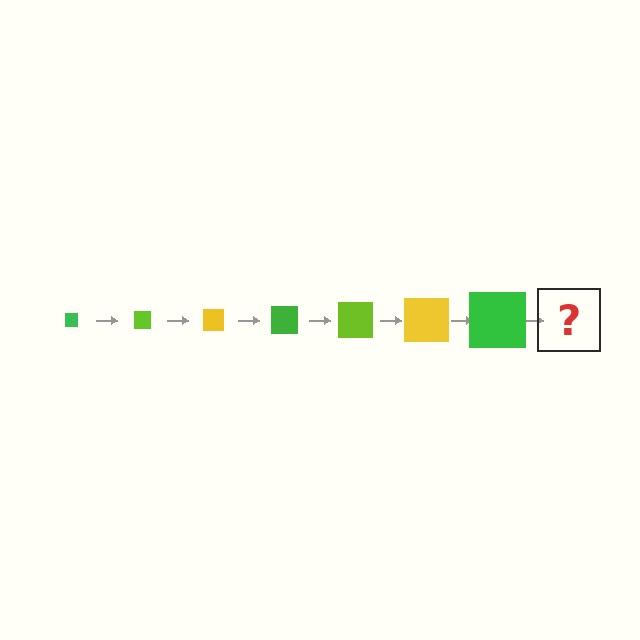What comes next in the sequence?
The next element should be a lime square, larger than the previous one.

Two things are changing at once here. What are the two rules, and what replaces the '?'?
The two rules are that the square grows larger each step and the color cycles through green, lime, and yellow. The '?' should be a lime square, larger than the previous one.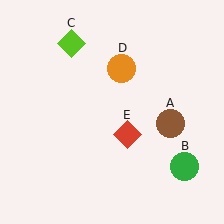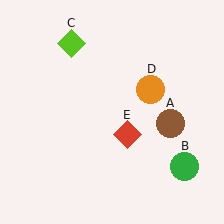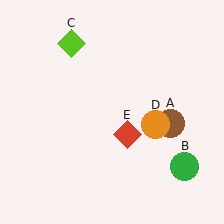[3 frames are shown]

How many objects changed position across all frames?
1 object changed position: orange circle (object D).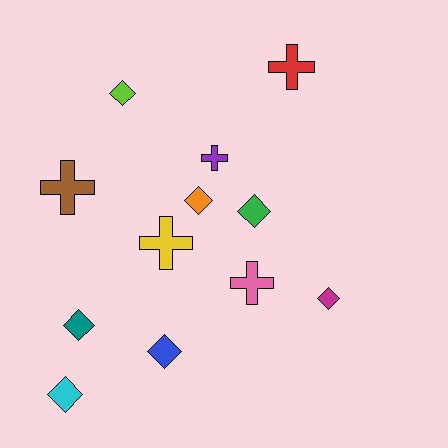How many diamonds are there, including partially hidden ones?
There are 7 diamonds.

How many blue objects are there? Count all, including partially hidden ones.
There is 1 blue object.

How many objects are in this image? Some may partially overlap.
There are 12 objects.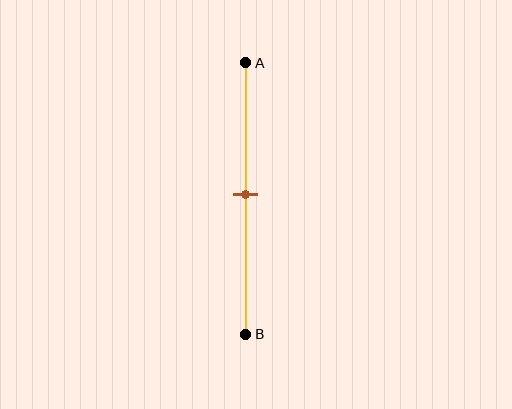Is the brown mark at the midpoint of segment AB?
Yes, the mark is approximately at the midpoint.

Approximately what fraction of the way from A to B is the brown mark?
The brown mark is approximately 50% of the way from A to B.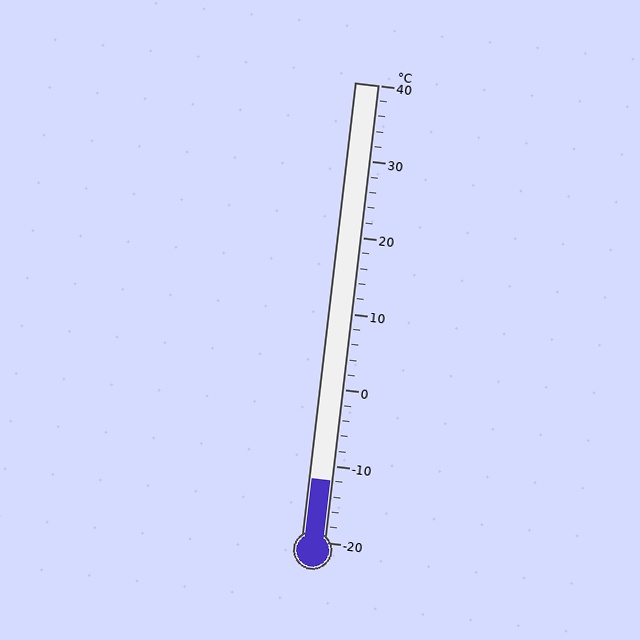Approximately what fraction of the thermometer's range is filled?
The thermometer is filled to approximately 15% of its range.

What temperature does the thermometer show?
The thermometer shows approximately -12°C.